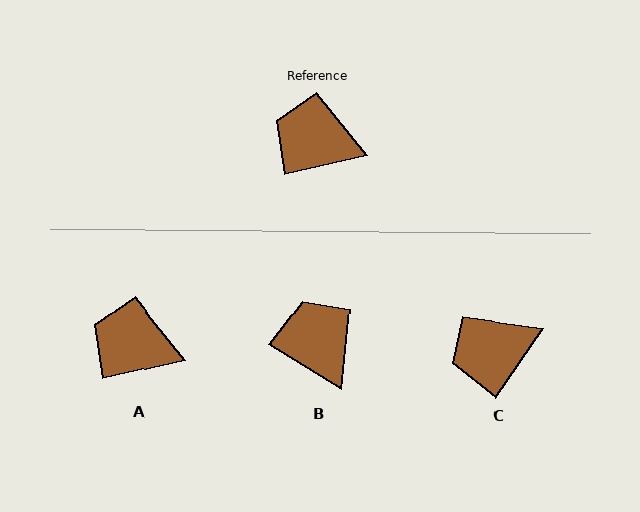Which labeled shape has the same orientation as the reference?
A.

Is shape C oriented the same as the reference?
No, it is off by about 43 degrees.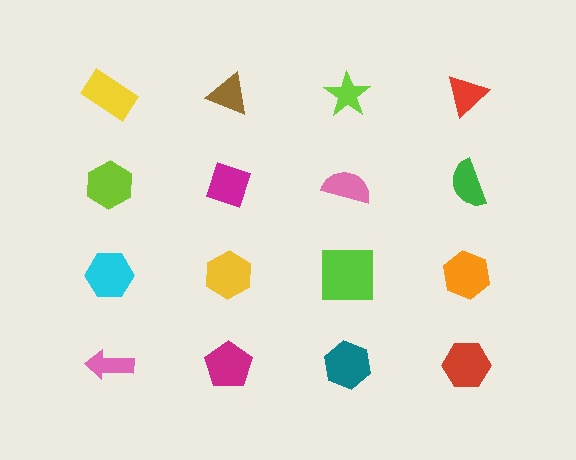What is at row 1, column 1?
A yellow rectangle.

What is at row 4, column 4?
A red hexagon.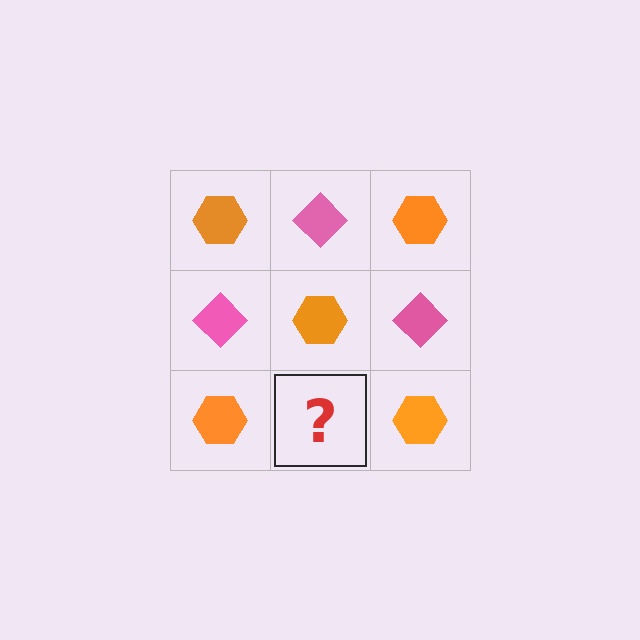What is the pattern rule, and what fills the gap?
The rule is that it alternates orange hexagon and pink diamond in a checkerboard pattern. The gap should be filled with a pink diamond.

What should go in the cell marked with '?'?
The missing cell should contain a pink diamond.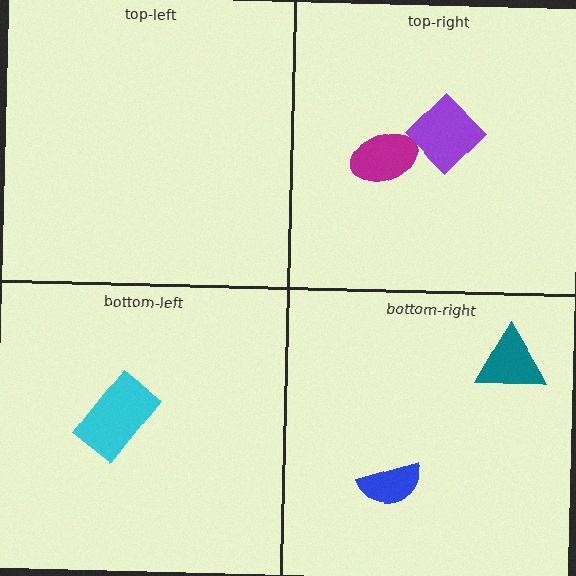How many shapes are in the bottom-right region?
2.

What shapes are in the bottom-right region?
The teal triangle, the blue semicircle.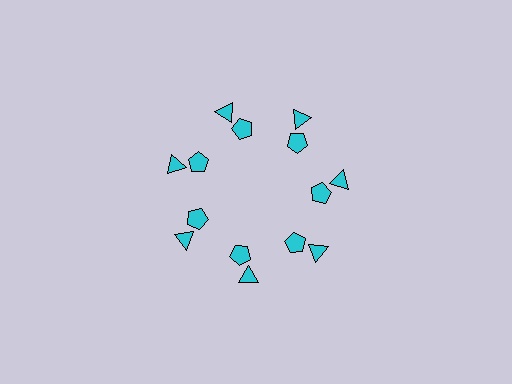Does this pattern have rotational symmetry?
Yes, this pattern has 7-fold rotational symmetry. It looks the same after rotating 51 degrees around the center.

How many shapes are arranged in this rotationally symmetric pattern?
There are 14 shapes, arranged in 7 groups of 2.